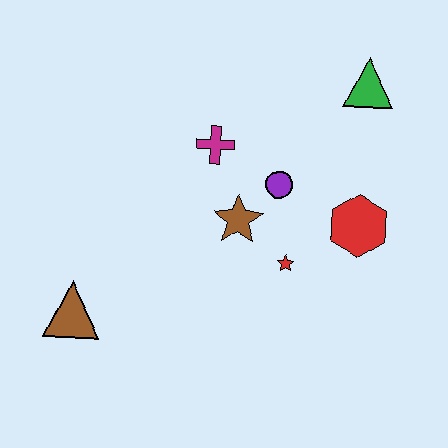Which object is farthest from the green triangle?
The brown triangle is farthest from the green triangle.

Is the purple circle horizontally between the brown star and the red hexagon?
Yes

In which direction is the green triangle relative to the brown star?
The green triangle is above the brown star.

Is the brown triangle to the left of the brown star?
Yes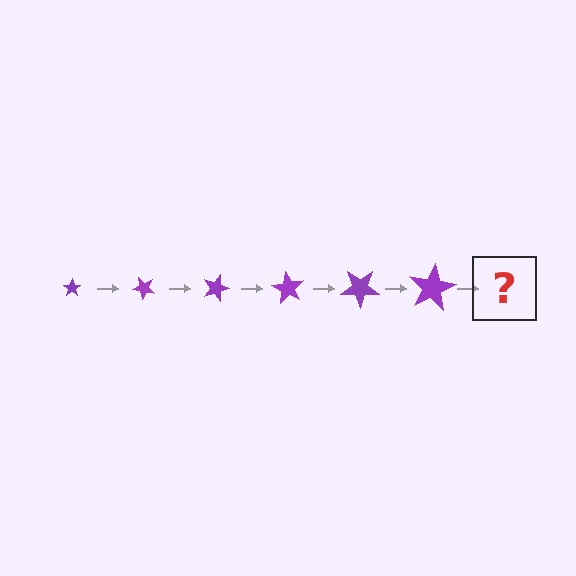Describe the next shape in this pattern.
It should be a star, larger than the previous one and rotated 270 degrees from the start.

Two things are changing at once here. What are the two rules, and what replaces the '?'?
The two rules are that the star grows larger each step and it rotates 45 degrees each step. The '?' should be a star, larger than the previous one and rotated 270 degrees from the start.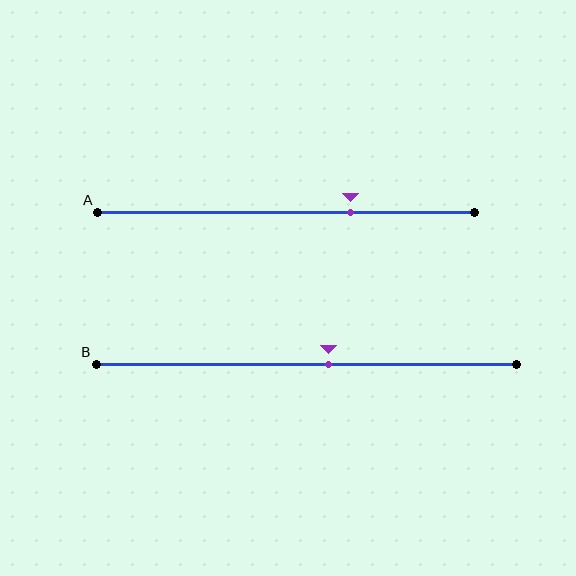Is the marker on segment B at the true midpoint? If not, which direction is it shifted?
No, the marker on segment B is shifted to the right by about 5% of the segment length.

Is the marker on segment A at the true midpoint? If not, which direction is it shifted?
No, the marker on segment A is shifted to the right by about 17% of the segment length.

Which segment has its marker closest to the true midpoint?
Segment B has its marker closest to the true midpoint.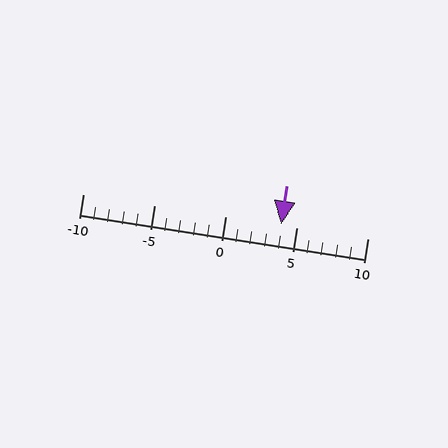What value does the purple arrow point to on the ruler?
The purple arrow points to approximately 4.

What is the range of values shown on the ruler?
The ruler shows values from -10 to 10.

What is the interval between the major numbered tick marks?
The major tick marks are spaced 5 units apart.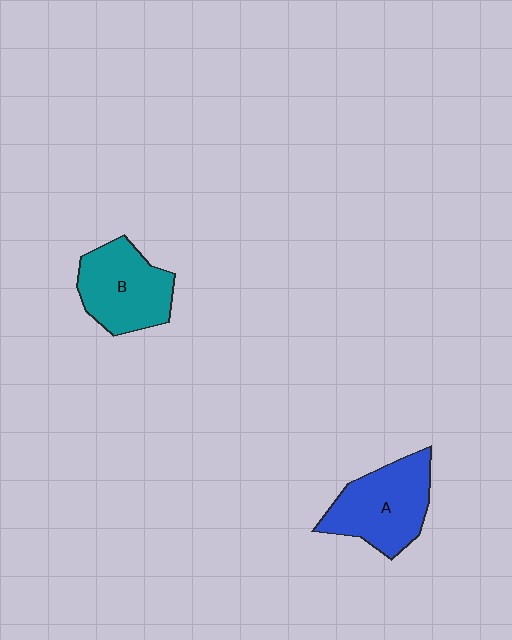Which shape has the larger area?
Shape A (blue).